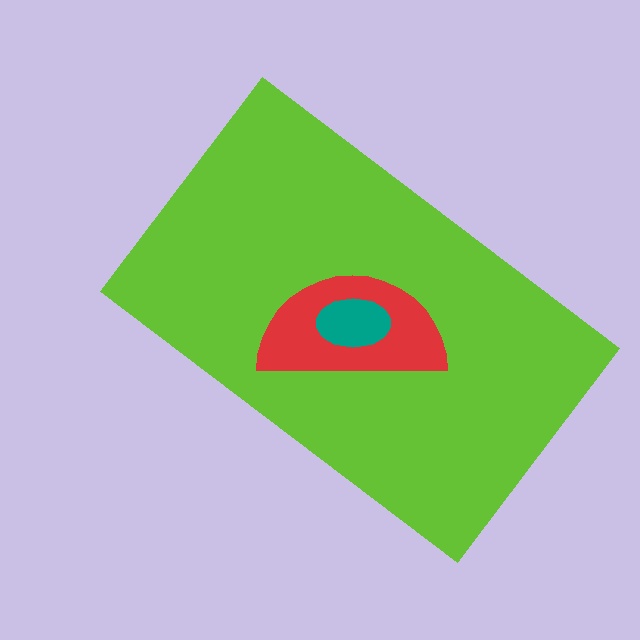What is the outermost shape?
The lime rectangle.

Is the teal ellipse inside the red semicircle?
Yes.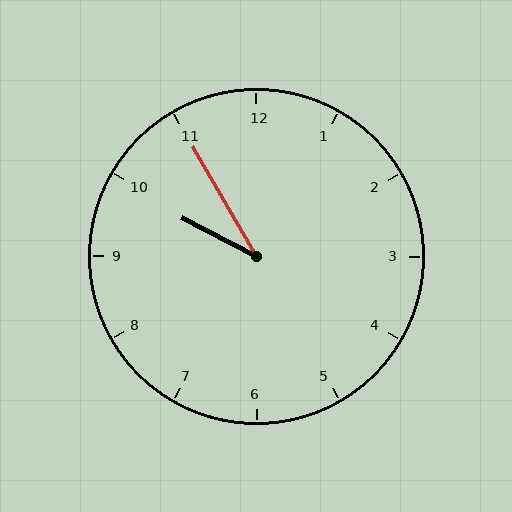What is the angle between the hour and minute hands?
Approximately 32 degrees.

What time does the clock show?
9:55.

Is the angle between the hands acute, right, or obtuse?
It is acute.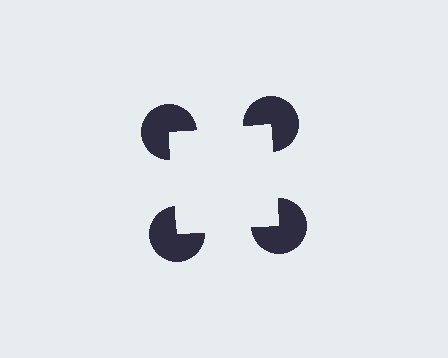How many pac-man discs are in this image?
There are 4 — one at each vertex of the illusory square.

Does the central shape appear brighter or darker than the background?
It typically appears slightly brighter than the background, even though no actual brightness change is drawn.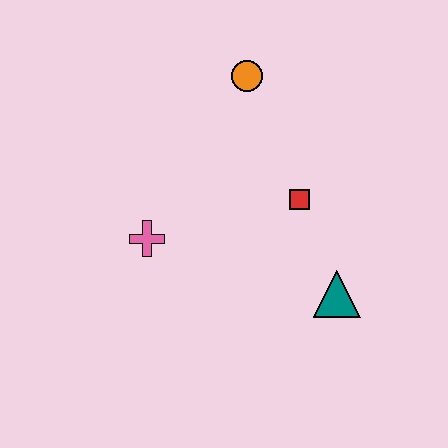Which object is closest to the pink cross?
The red square is closest to the pink cross.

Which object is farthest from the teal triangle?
The orange circle is farthest from the teal triangle.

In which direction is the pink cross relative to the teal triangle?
The pink cross is to the left of the teal triangle.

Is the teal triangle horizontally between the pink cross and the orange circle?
No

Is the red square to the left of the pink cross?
No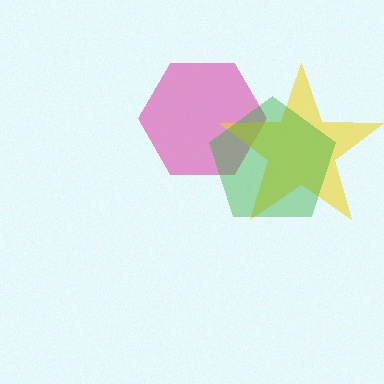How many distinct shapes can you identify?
There are 3 distinct shapes: a magenta hexagon, a yellow star, a green pentagon.